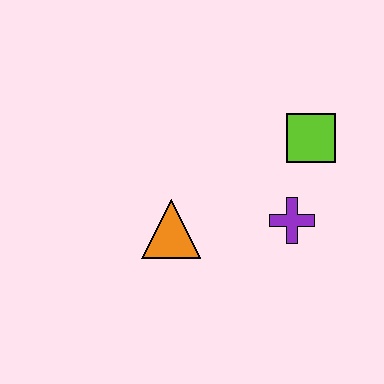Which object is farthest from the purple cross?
The orange triangle is farthest from the purple cross.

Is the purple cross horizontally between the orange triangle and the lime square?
Yes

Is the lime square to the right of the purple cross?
Yes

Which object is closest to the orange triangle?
The purple cross is closest to the orange triangle.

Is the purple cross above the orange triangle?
Yes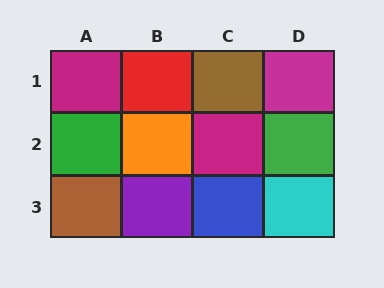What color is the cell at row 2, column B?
Orange.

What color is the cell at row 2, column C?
Magenta.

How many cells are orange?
1 cell is orange.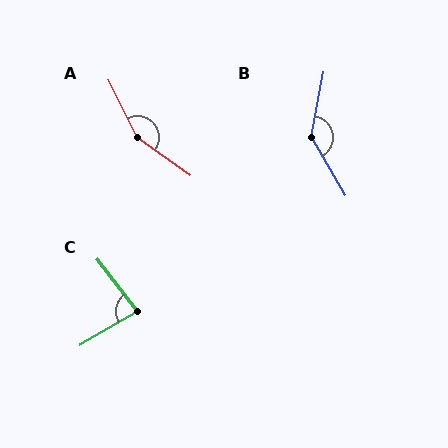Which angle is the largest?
A, at approximately 152 degrees.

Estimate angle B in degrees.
Approximately 138 degrees.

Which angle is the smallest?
C, at approximately 83 degrees.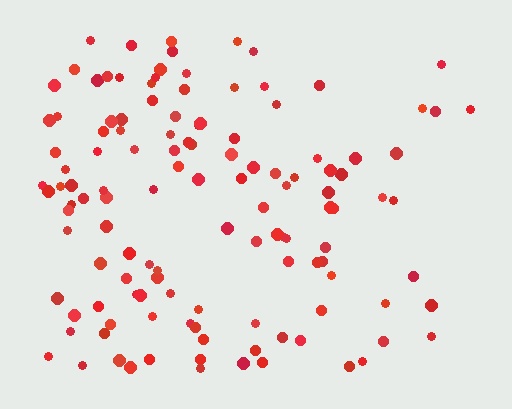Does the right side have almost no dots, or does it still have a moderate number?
Still a moderate number, just noticeably fewer than the left.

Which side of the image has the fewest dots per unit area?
The right.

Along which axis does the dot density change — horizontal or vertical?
Horizontal.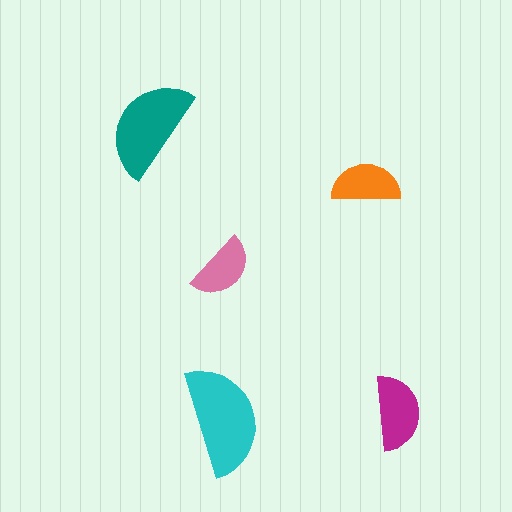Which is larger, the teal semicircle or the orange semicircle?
The teal one.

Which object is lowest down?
The cyan semicircle is bottommost.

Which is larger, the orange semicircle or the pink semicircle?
The orange one.